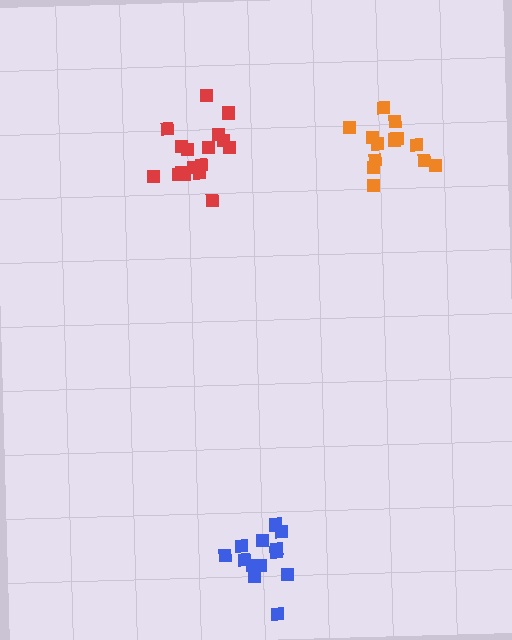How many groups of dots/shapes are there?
There are 3 groups.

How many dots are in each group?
Group 1: 17 dots, Group 2: 13 dots, Group 3: 13 dots (43 total).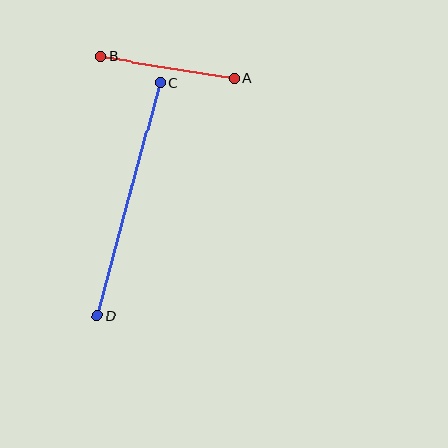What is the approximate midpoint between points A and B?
The midpoint is at approximately (167, 67) pixels.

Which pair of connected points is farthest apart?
Points C and D are farthest apart.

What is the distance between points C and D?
The distance is approximately 242 pixels.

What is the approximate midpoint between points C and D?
The midpoint is at approximately (129, 199) pixels.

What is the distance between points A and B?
The distance is approximately 135 pixels.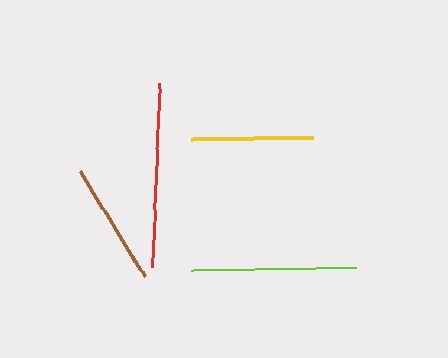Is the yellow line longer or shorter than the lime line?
The lime line is longer than the yellow line.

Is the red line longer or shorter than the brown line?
The red line is longer than the brown line.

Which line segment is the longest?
The red line is the longest at approximately 184 pixels.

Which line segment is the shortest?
The yellow line is the shortest at approximately 122 pixels.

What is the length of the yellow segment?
The yellow segment is approximately 122 pixels long.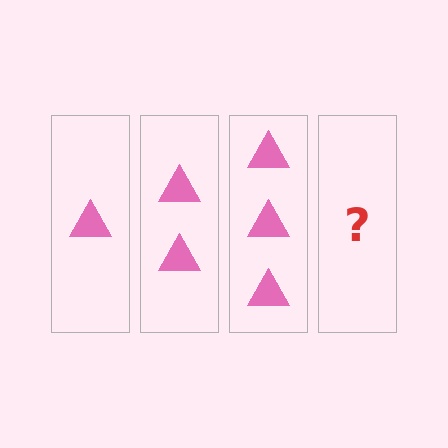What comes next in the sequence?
The next element should be 4 triangles.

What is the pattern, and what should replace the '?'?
The pattern is that each step adds one more triangle. The '?' should be 4 triangles.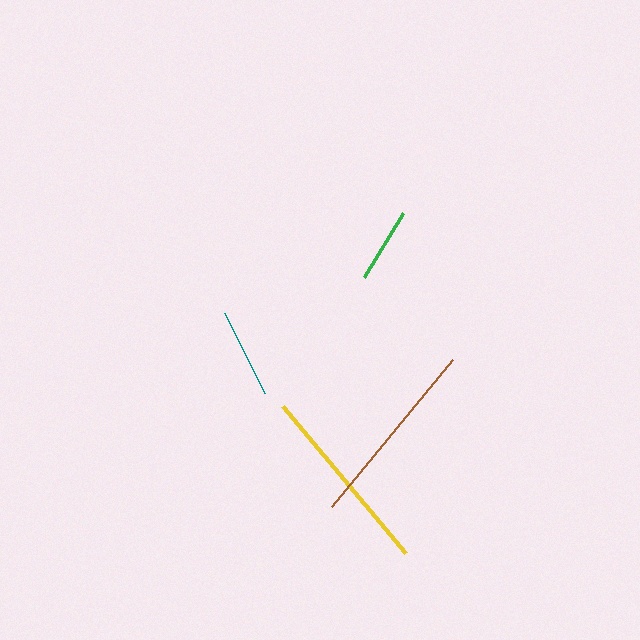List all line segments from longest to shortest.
From longest to shortest: yellow, brown, teal, green.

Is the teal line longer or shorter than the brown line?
The brown line is longer than the teal line.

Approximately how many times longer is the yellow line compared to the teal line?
The yellow line is approximately 2.2 times the length of the teal line.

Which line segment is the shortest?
The green line is the shortest at approximately 75 pixels.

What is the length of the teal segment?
The teal segment is approximately 89 pixels long.